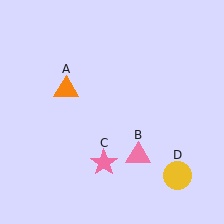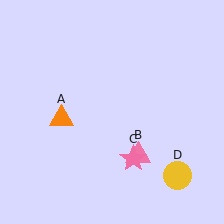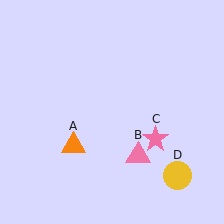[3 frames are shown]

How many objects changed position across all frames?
2 objects changed position: orange triangle (object A), pink star (object C).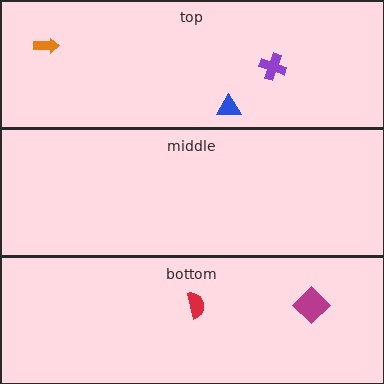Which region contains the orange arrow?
The top region.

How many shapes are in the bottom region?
2.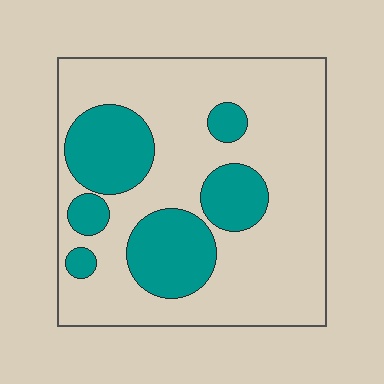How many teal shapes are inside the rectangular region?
6.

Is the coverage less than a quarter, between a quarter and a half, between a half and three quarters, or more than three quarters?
Between a quarter and a half.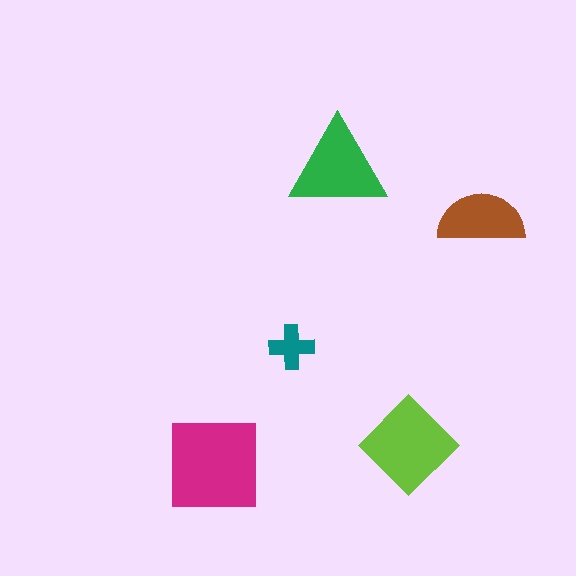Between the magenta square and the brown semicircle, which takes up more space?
The magenta square.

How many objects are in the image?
There are 5 objects in the image.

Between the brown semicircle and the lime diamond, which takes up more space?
The lime diamond.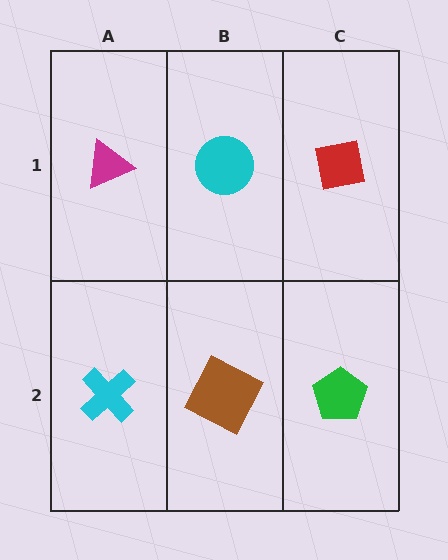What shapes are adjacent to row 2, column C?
A red square (row 1, column C), a brown square (row 2, column B).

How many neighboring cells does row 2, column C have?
2.